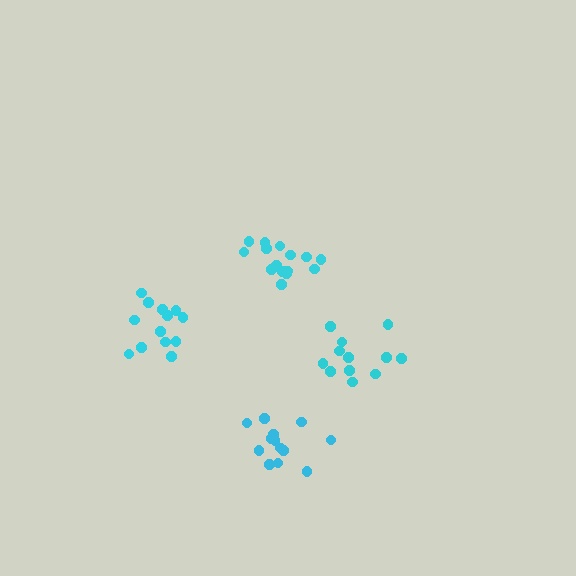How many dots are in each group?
Group 1: 15 dots, Group 2: 13 dots, Group 3: 12 dots, Group 4: 13 dots (53 total).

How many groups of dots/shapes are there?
There are 4 groups.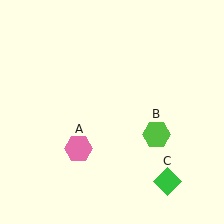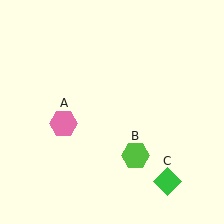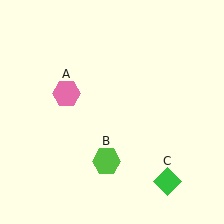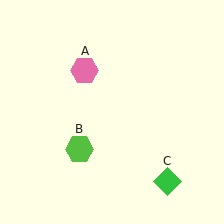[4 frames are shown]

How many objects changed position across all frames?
2 objects changed position: pink hexagon (object A), lime hexagon (object B).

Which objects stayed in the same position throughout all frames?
Green diamond (object C) remained stationary.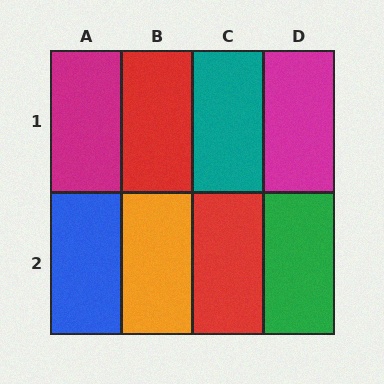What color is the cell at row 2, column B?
Orange.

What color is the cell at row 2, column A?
Blue.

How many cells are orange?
1 cell is orange.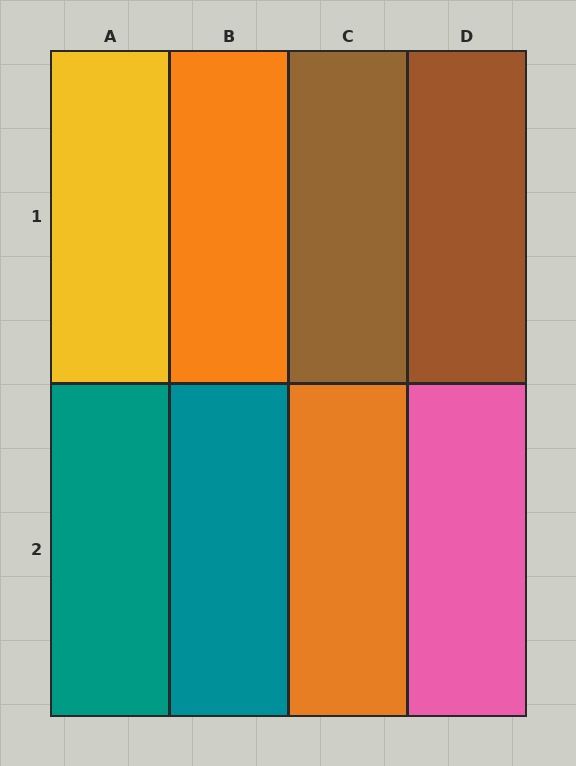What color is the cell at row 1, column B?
Orange.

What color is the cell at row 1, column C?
Brown.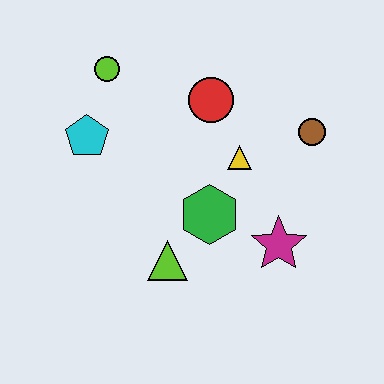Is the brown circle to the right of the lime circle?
Yes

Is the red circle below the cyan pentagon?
No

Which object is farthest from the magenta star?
The lime circle is farthest from the magenta star.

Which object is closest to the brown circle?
The yellow triangle is closest to the brown circle.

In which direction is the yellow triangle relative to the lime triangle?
The yellow triangle is above the lime triangle.